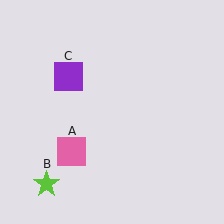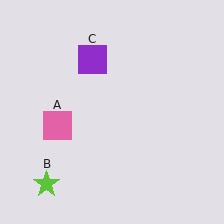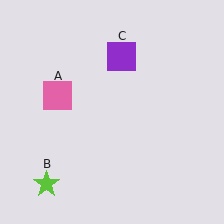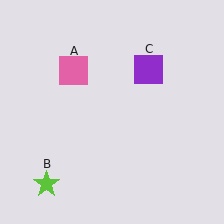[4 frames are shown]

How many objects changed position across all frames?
2 objects changed position: pink square (object A), purple square (object C).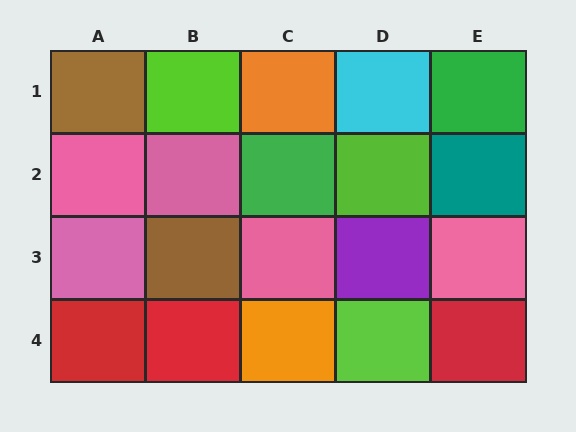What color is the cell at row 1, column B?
Lime.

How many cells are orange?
2 cells are orange.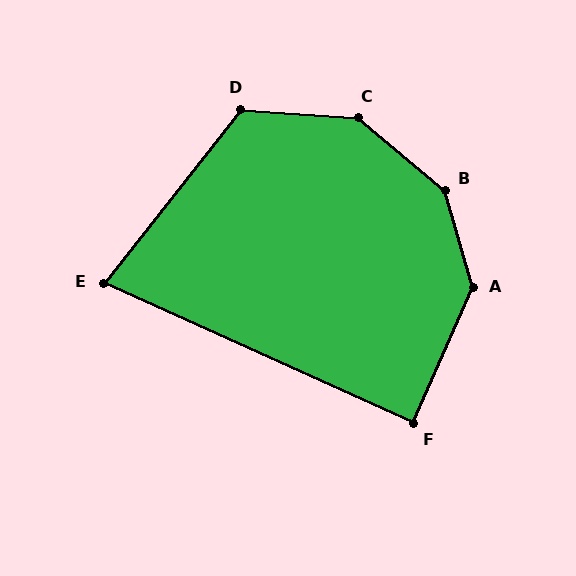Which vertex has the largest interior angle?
B, at approximately 146 degrees.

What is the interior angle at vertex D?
Approximately 125 degrees (obtuse).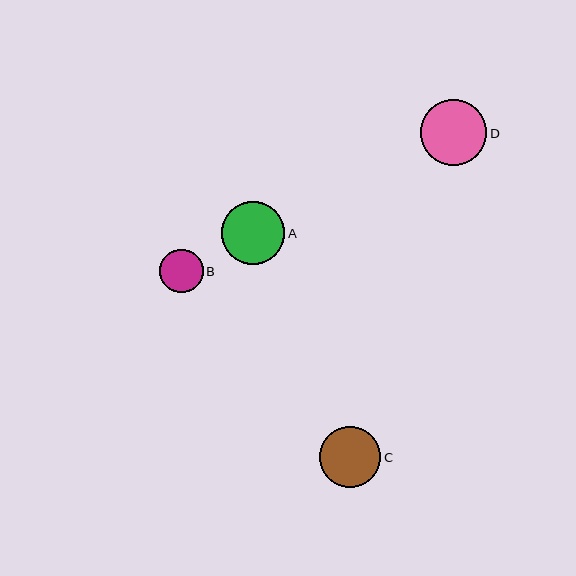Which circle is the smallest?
Circle B is the smallest with a size of approximately 43 pixels.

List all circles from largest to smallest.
From largest to smallest: D, A, C, B.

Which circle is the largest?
Circle D is the largest with a size of approximately 66 pixels.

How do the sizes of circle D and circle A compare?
Circle D and circle A are approximately the same size.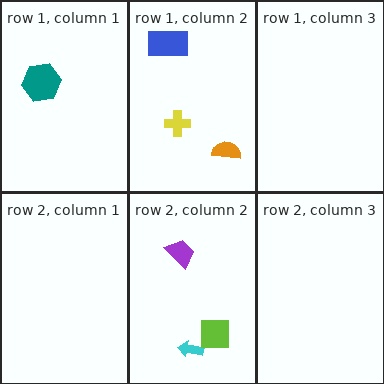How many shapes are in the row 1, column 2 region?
3.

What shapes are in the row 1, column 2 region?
The orange semicircle, the blue rectangle, the yellow cross.